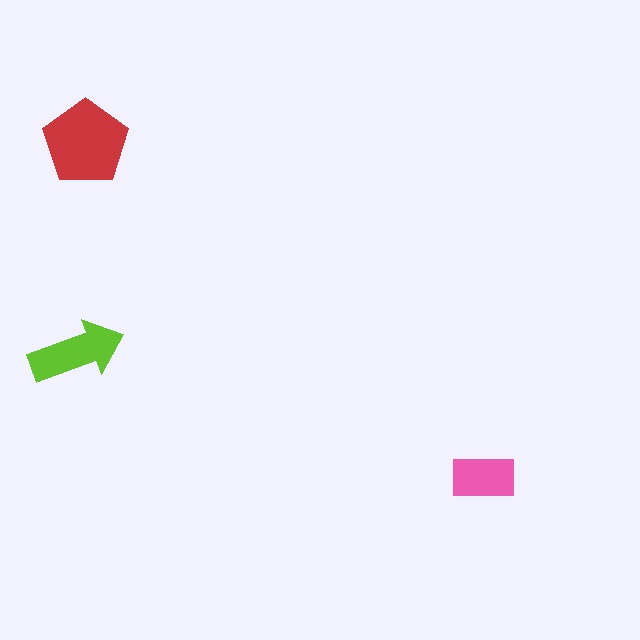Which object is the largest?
The red pentagon.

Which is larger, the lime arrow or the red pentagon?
The red pentagon.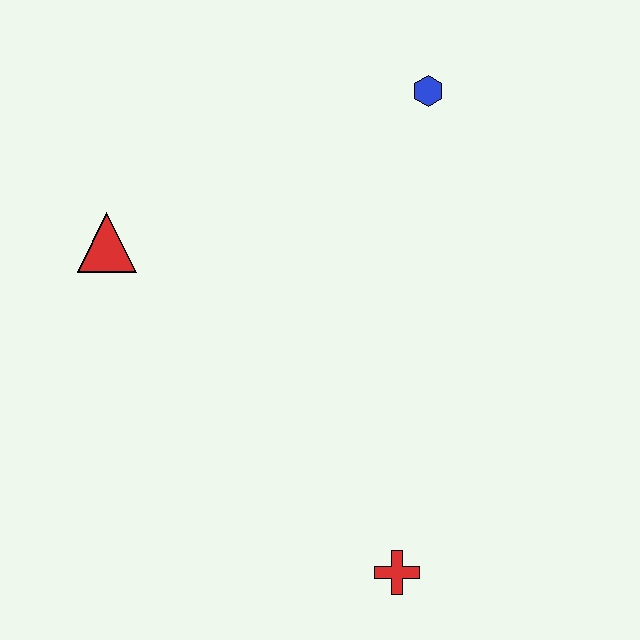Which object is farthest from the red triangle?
The red cross is farthest from the red triangle.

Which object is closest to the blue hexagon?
The red triangle is closest to the blue hexagon.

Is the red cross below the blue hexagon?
Yes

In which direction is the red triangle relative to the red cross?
The red triangle is above the red cross.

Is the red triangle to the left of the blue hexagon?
Yes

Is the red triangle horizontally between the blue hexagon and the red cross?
No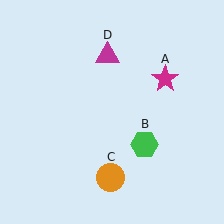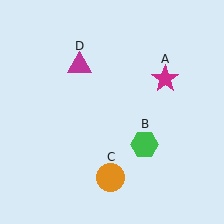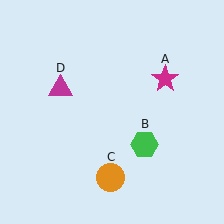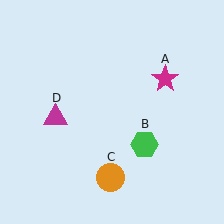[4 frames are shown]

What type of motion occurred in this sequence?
The magenta triangle (object D) rotated counterclockwise around the center of the scene.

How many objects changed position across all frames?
1 object changed position: magenta triangle (object D).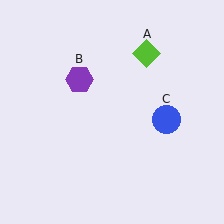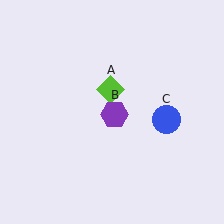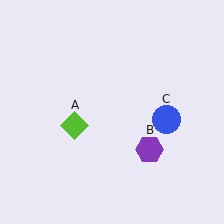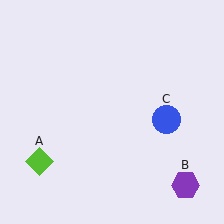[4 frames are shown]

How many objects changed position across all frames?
2 objects changed position: lime diamond (object A), purple hexagon (object B).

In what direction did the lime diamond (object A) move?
The lime diamond (object A) moved down and to the left.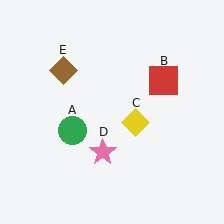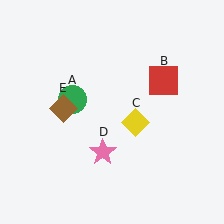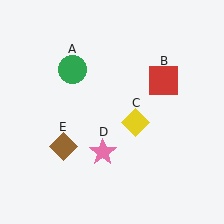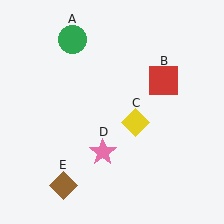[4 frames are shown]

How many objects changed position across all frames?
2 objects changed position: green circle (object A), brown diamond (object E).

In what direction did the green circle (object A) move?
The green circle (object A) moved up.